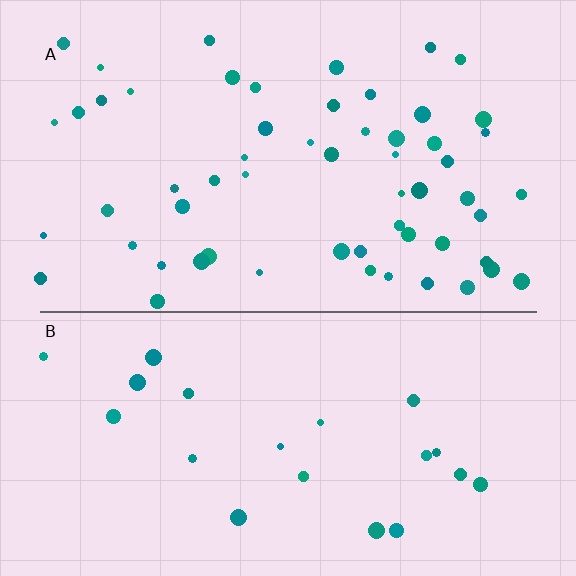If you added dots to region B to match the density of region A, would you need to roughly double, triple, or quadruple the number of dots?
Approximately triple.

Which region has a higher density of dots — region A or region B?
A (the top).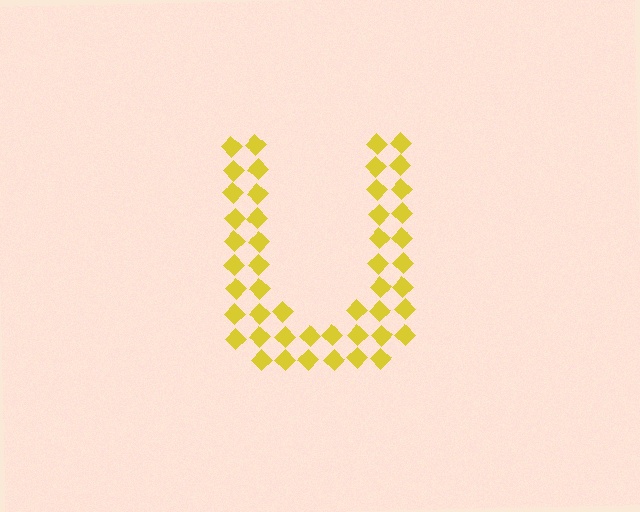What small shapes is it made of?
It is made of small diamonds.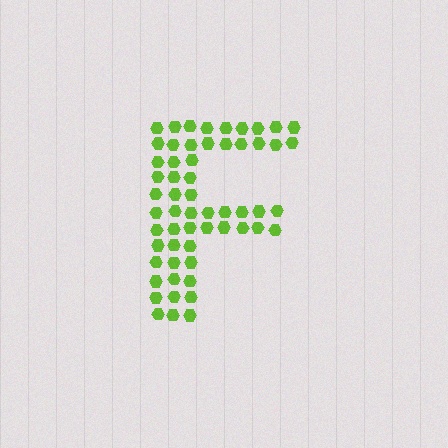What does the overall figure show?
The overall figure shows the letter F.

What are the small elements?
The small elements are hexagons.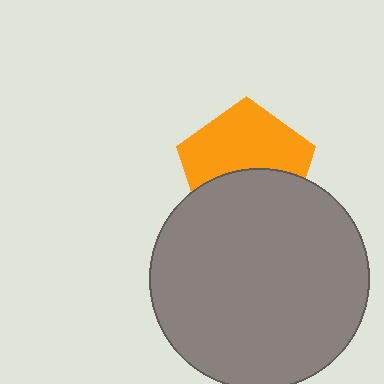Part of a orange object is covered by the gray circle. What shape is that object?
It is a pentagon.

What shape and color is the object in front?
The object in front is a gray circle.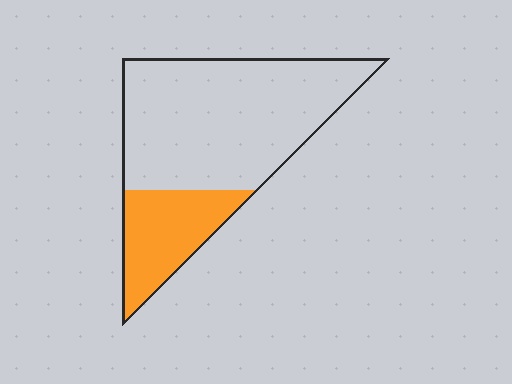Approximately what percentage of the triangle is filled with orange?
Approximately 25%.